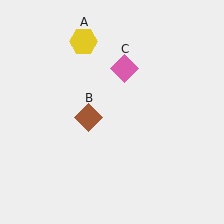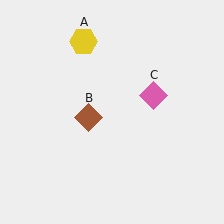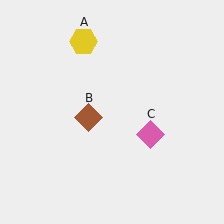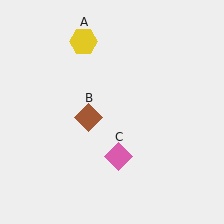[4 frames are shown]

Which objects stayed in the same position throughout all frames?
Yellow hexagon (object A) and brown diamond (object B) remained stationary.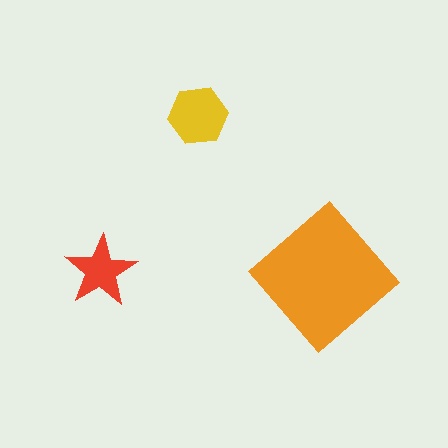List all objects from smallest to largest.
The red star, the yellow hexagon, the orange diamond.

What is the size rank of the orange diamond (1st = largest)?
1st.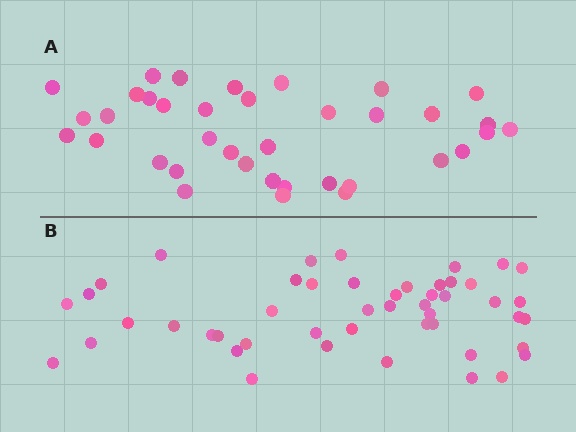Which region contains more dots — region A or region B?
Region B (the bottom region) has more dots.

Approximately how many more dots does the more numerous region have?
Region B has roughly 12 or so more dots than region A.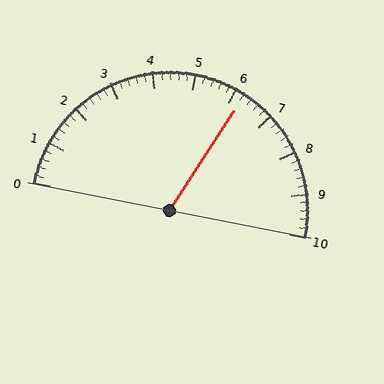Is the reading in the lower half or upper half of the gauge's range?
The reading is in the upper half of the range (0 to 10).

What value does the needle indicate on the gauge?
The needle indicates approximately 6.2.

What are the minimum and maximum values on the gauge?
The gauge ranges from 0 to 10.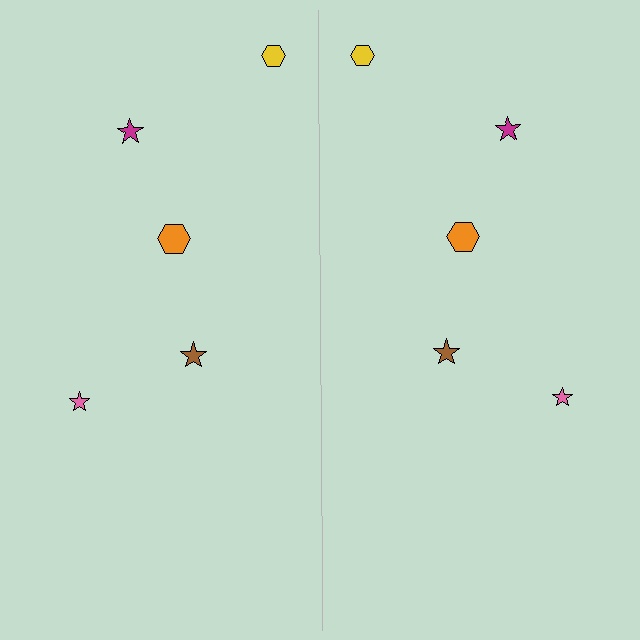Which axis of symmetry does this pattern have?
The pattern has a vertical axis of symmetry running through the center of the image.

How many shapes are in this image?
There are 10 shapes in this image.